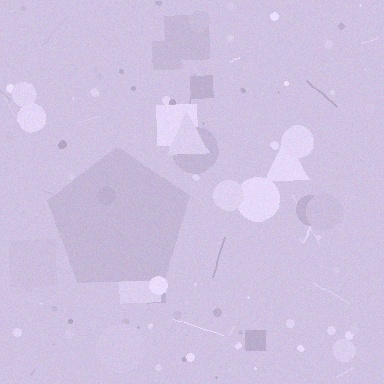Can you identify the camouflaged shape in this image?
The camouflaged shape is a pentagon.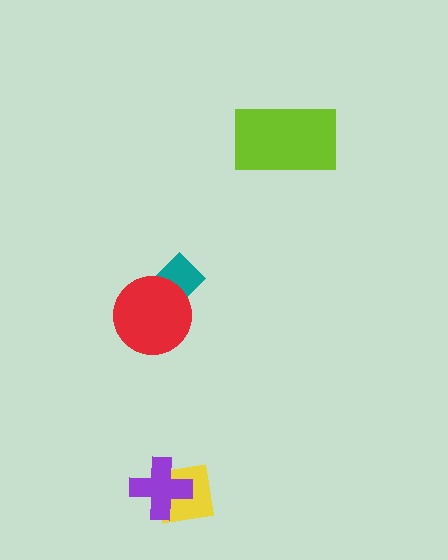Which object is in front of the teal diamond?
The red circle is in front of the teal diamond.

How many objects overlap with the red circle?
1 object overlaps with the red circle.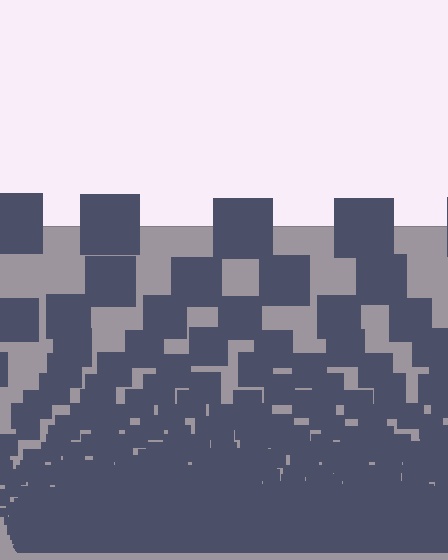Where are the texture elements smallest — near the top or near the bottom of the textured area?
Near the bottom.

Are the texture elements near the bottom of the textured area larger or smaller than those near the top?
Smaller. The gradient is inverted — elements near the bottom are smaller and denser.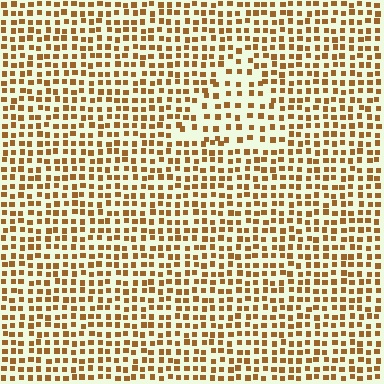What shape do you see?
I see a triangle.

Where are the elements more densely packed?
The elements are more densely packed outside the triangle boundary.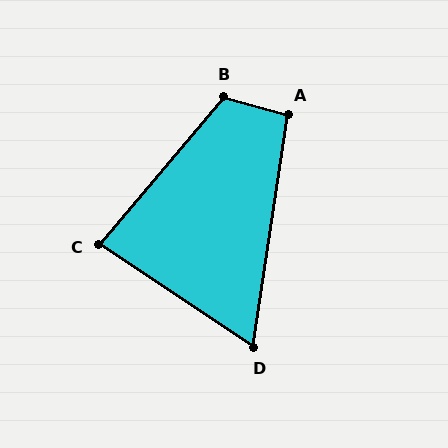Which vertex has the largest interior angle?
B, at approximately 115 degrees.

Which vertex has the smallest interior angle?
D, at approximately 65 degrees.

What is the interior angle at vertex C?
Approximately 83 degrees (acute).